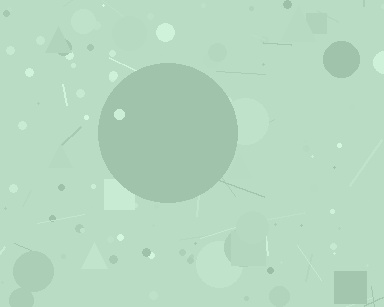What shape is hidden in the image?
A circle is hidden in the image.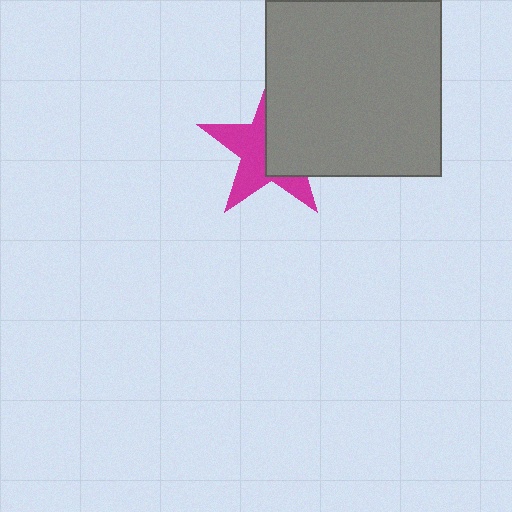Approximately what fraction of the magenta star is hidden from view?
Roughly 48% of the magenta star is hidden behind the gray square.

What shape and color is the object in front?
The object in front is a gray square.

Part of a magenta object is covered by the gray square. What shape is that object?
It is a star.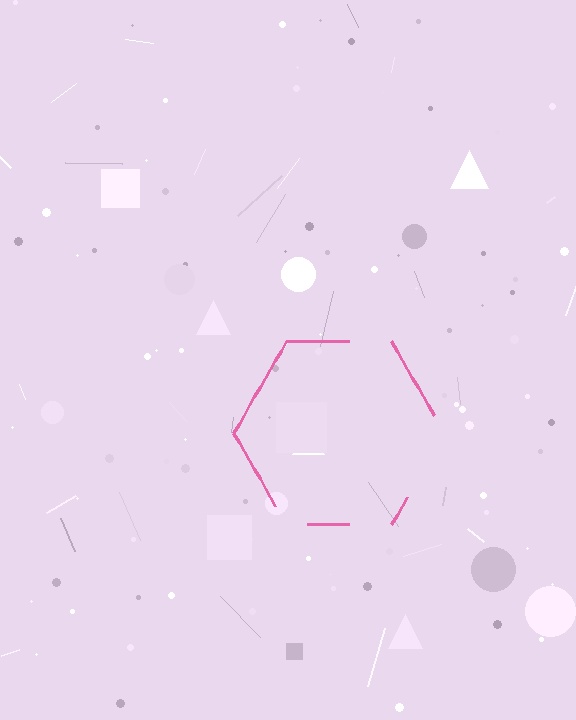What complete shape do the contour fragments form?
The contour fragments form a hexagon.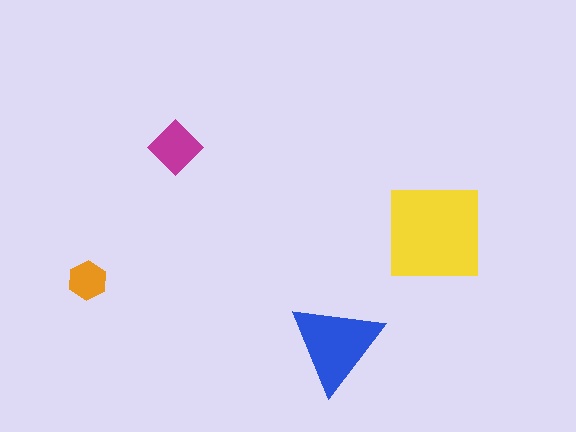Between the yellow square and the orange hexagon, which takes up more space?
The yellow square.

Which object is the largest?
The yellow square.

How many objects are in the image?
There are 4 objects in the image.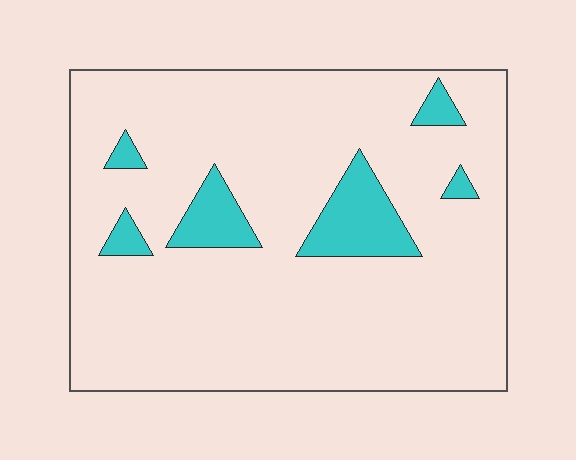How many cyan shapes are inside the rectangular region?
6.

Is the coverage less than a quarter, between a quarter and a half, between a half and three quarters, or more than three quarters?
Less than a quarter.